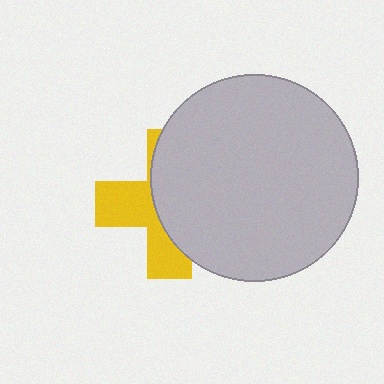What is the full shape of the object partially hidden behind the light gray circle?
The partially hidden object is a yellow cross.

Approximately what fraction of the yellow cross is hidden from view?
Roughly 58% of the yellow cross is hidden behind the light gray circle.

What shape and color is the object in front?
The object in front is a light gray circle.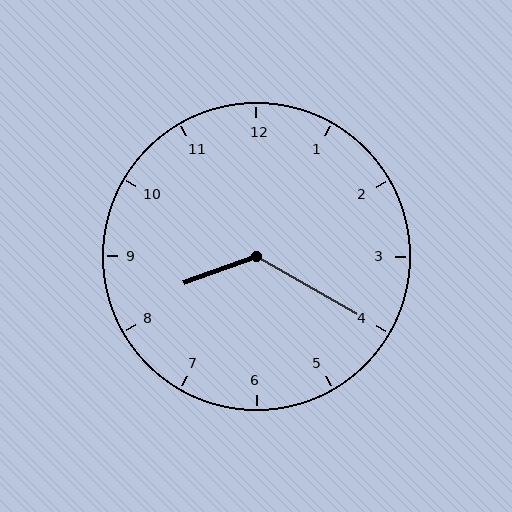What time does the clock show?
8:20.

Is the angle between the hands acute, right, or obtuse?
It is obtuse.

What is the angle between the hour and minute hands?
Approximately 130 degrees.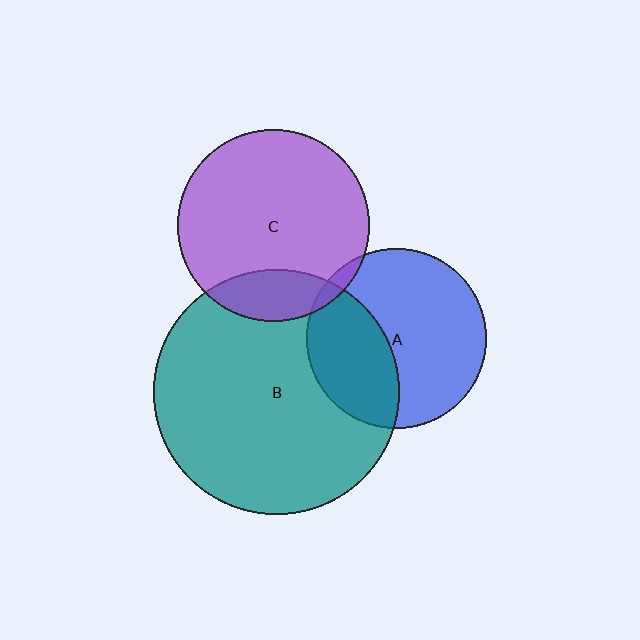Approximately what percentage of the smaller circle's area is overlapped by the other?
Approximately 15%.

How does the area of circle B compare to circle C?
Approximately 1.6 times.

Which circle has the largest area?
Circle B (teal).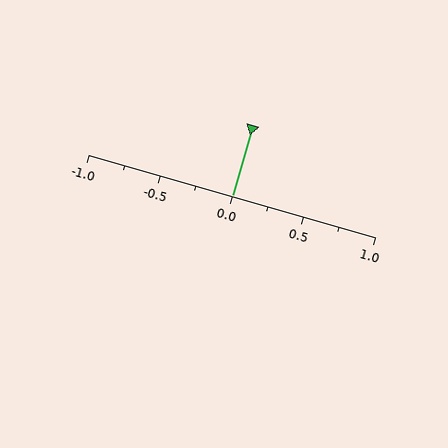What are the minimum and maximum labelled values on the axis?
The axis runs from -1.0 to 1.0.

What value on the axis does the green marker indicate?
The marker indicates approximately 0.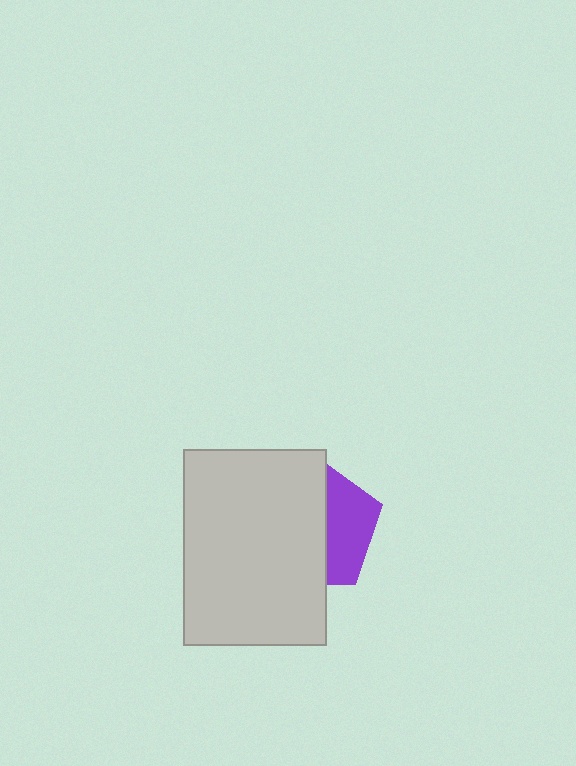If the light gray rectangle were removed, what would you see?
You would see the complete purple pentagon.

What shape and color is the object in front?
The object in front is a light gray rectangle.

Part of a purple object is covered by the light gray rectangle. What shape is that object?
It is a pentagon.